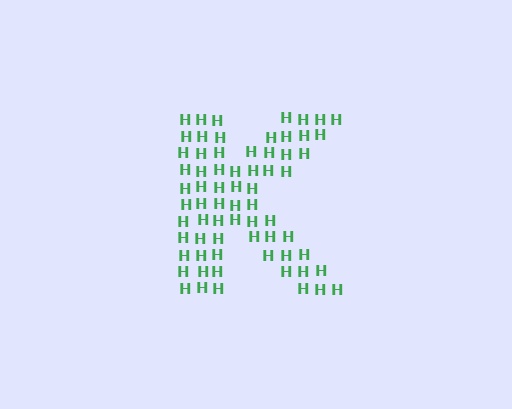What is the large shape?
The large shape is the letter K.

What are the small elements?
The small elements are letter H's.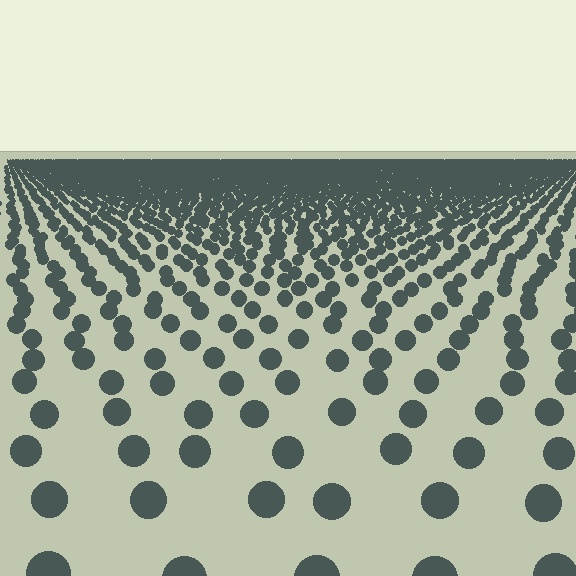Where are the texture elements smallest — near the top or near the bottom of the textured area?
Near the top.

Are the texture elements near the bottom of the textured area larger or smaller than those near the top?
Larger. Near the bottom, elements are closer to the viewer and appear at a bigger on-screen size.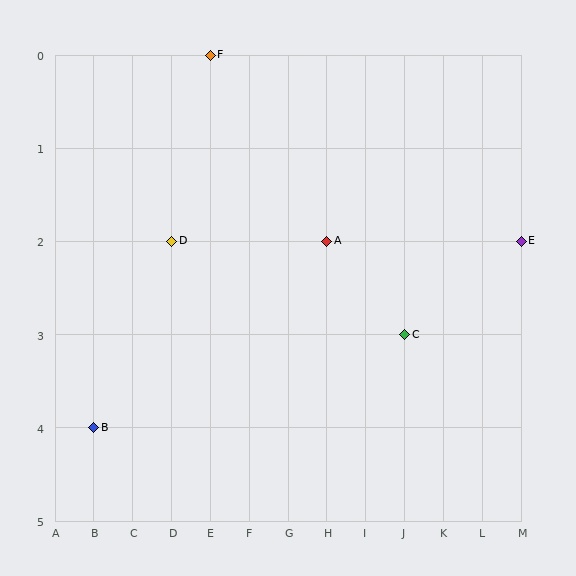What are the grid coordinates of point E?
Point E is at grid coordinates (M, 2).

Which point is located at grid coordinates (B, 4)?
Point B is at (B, 4).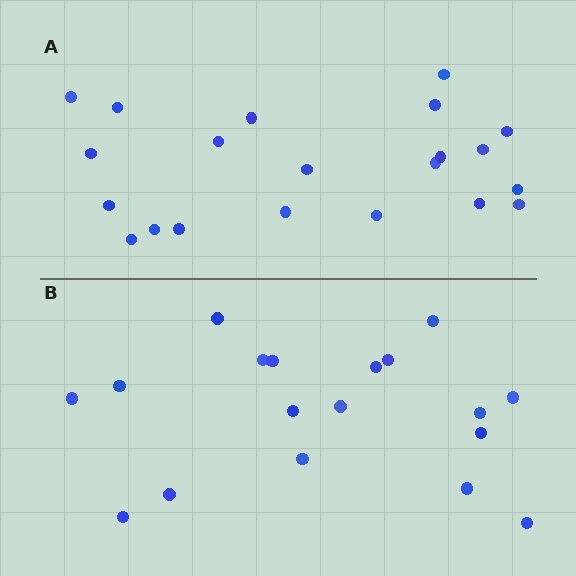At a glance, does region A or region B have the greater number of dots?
Region A (the top region) has more dots.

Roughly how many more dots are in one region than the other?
Region A has just a few more — roughly 2 or 3 more dots than region B.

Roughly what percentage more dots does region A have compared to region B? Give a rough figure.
About 15% more.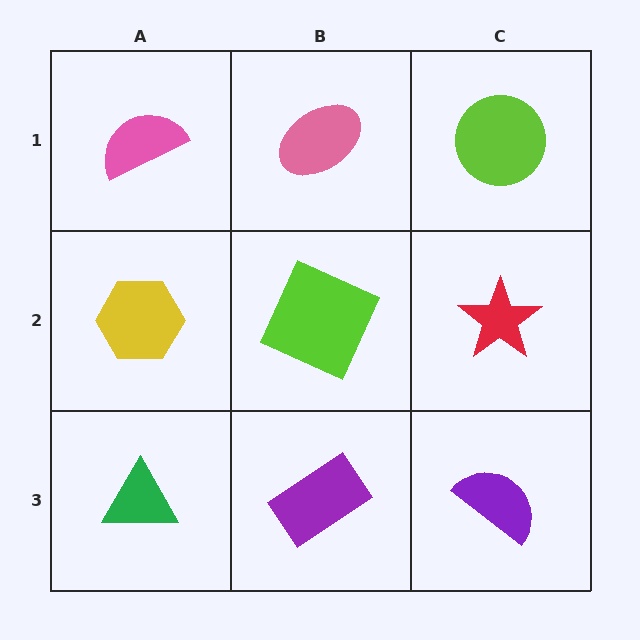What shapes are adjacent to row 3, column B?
A lime square (row 2, column B), a green triangle (row 3, column A), a purple semicircle (row 3, column C).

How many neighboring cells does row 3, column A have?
2.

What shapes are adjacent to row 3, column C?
A red star (row 2, column C), a purple rectangle (row 3, column B).